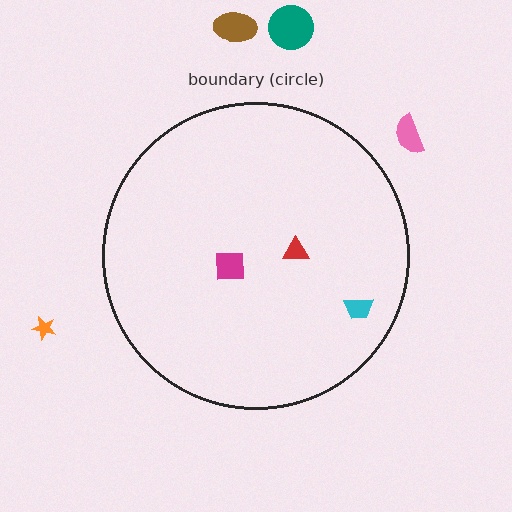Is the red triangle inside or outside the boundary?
Inside.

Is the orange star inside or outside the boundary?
Outside.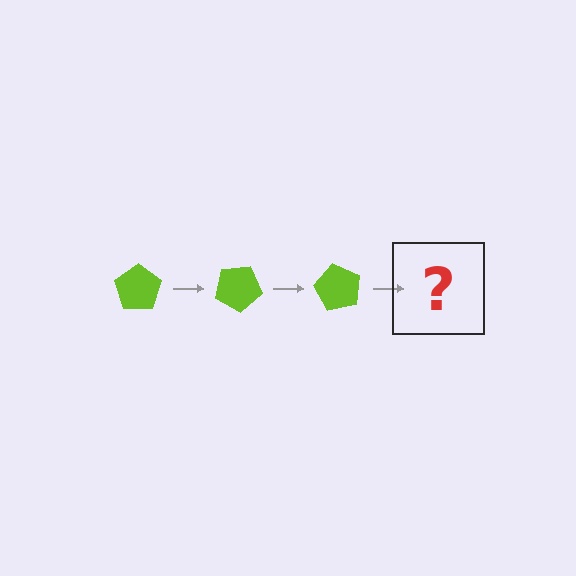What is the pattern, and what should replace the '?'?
The pattern is that the pentagon rotates 30 degrees each step. The '?' should be a lime pentagon rotated 90 degrees.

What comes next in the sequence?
The next element should be a lime pentagon rotated 90 degrees.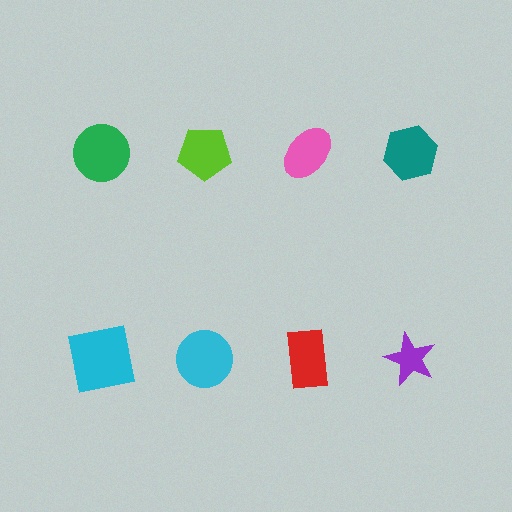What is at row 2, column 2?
A cyan circle.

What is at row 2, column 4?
A purple star.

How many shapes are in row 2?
4 shapes.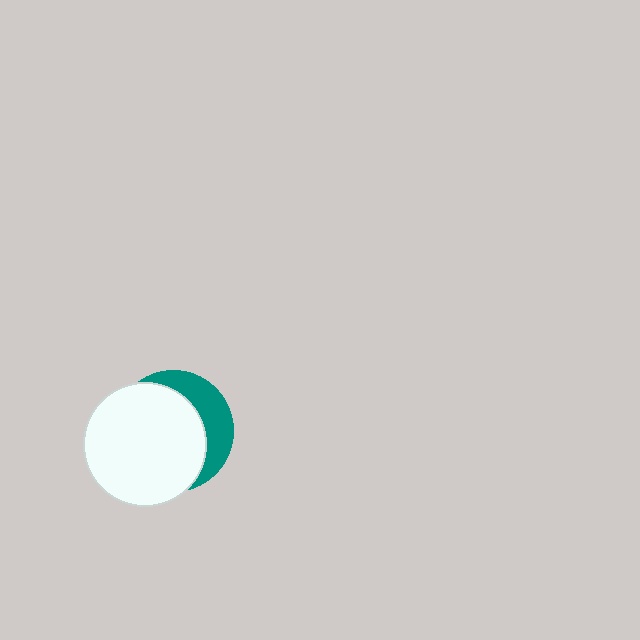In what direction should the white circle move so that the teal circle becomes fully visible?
The white circle should move left. That is the shortest direction to clear the overlap and leave the teal circle fully visible.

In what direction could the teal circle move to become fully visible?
The teal circle could move right. That would shift it out from behind the white circle entirely.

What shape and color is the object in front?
The object in front is a white circle.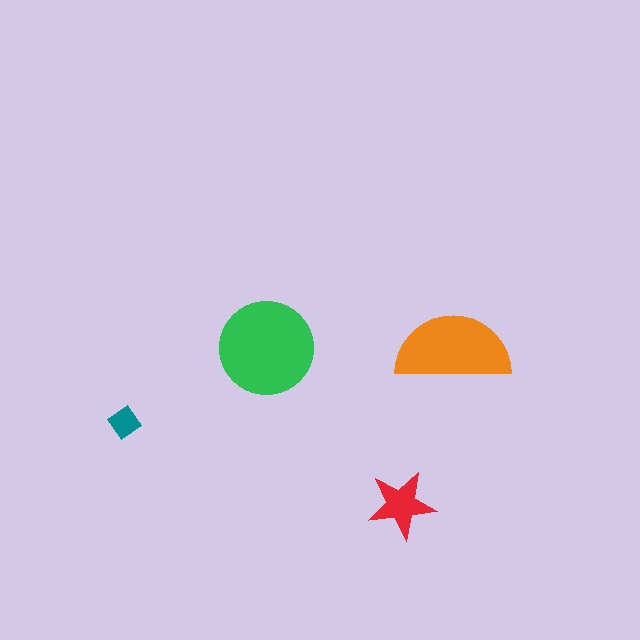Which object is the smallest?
The teal diamond.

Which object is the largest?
The green circle.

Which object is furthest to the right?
The orange semicircle is rightmost.